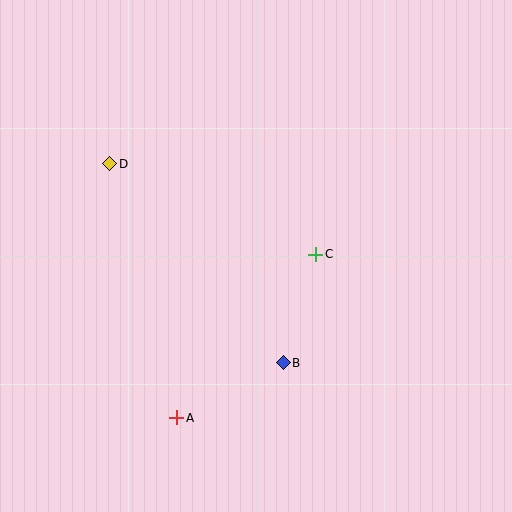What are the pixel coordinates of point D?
Point D is at (110, 164).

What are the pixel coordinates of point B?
Point B is at (283, 363).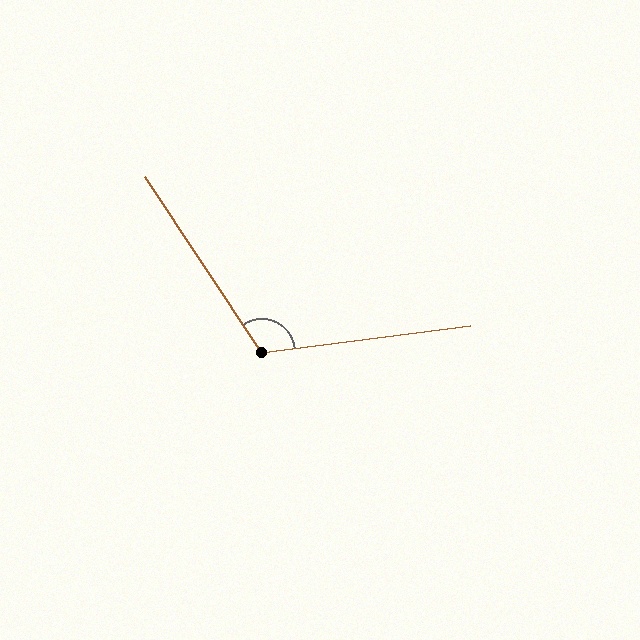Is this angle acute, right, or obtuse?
It is obtuse.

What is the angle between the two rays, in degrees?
Approximately 116 degrees.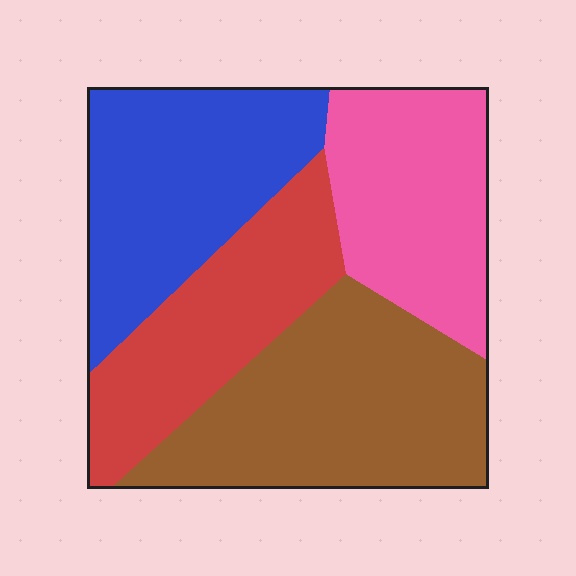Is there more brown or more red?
Brown.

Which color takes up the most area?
Brown, at roughly 30%.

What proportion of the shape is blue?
Blue takes up between a sixth and a third of the shape.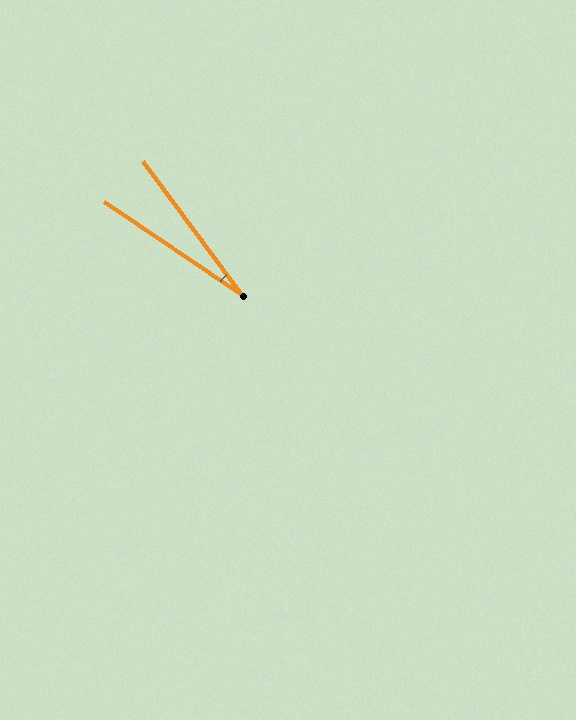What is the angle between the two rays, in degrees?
Approximately 19 degrees.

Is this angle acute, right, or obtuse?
It is acute.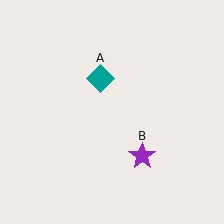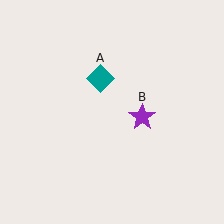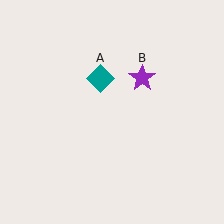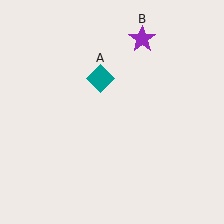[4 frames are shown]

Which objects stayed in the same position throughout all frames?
Teal diamond (object A) remained stationary.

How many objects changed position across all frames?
1 object changed position: purple star (object B).